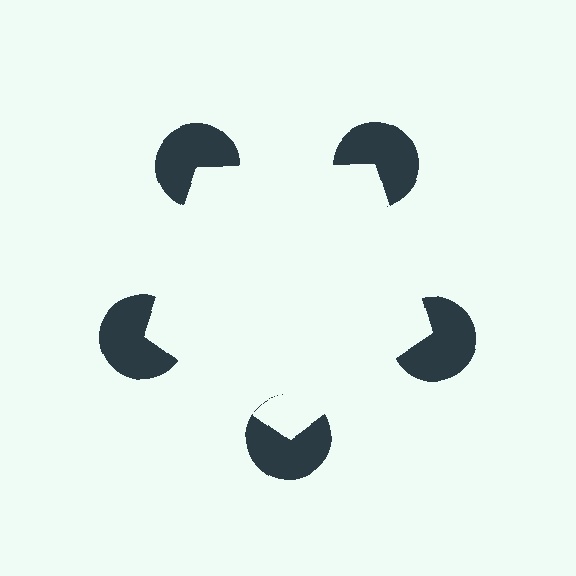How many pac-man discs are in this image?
There are 5 — one at each vertex of the illusory pentagon.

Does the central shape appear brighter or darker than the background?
It typically appears slightly brighter than the background, even though no actual brightness change is drawn.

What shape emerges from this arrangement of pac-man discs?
An illusory pentagon — its edges are inferred from the aligned wedge cuts in the pac-man discs, not physically drawn.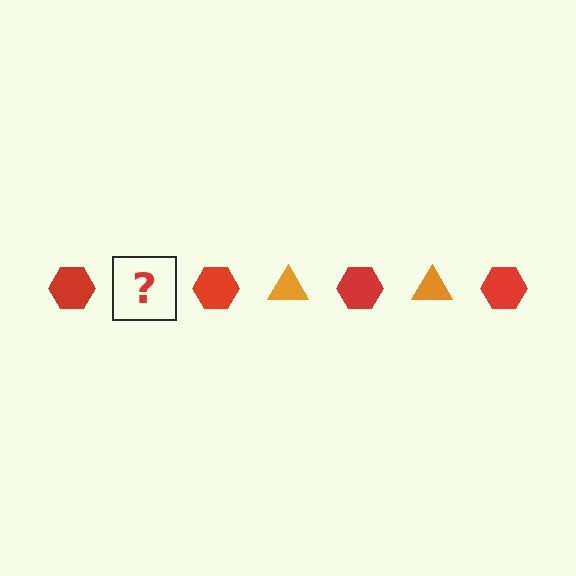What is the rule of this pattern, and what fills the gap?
The rule is that the pattern alternates between red hexagon and orange triangle. The gap should be filled with an orange triangle.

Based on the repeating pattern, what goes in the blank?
The blank should be an orange triangle.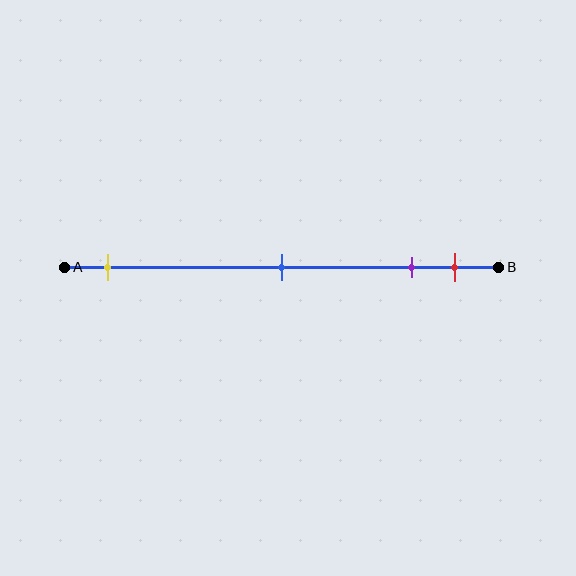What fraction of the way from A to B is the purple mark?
The purple mark is approximately 80% (0.8) of the way from A to B.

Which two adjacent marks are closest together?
The purple and red marks are the closest adjacent pair.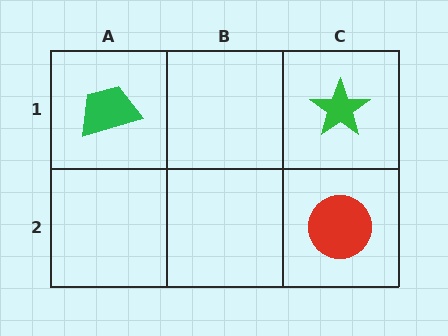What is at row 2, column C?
A red circle.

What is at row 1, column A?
A green trapezoid.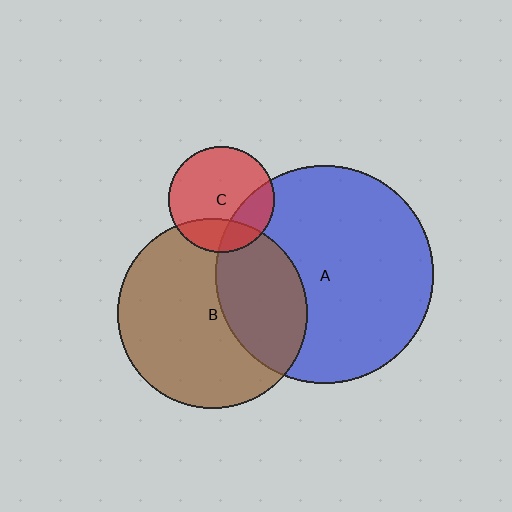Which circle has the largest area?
Circle A (blue).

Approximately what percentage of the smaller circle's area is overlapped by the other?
Approximately 35%.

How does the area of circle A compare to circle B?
Approximately 1.3 times.